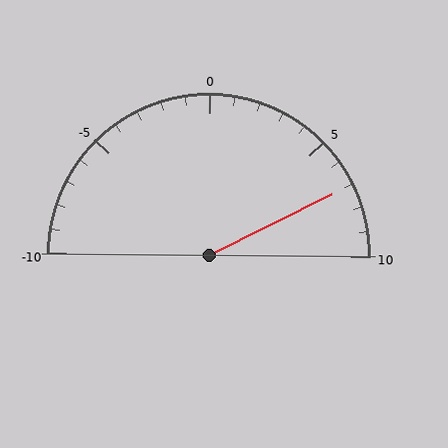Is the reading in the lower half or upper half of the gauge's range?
The reading is in the upper half of the range (-10 to 10).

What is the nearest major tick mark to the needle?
The nearest major tick mark is 5.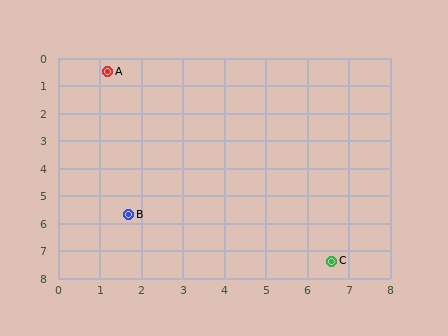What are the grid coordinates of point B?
Point B is at approximately (1.7, 5.7).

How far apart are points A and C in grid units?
Points A and C are about 8.8 grid units apart.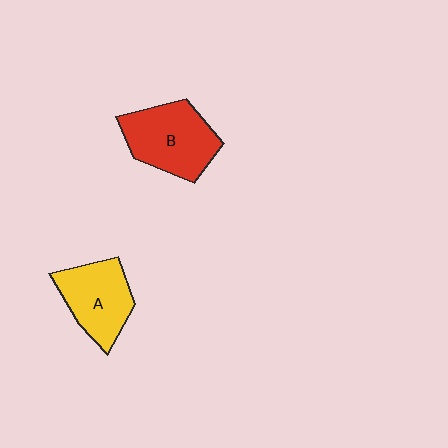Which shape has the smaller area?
Shape A (yellow).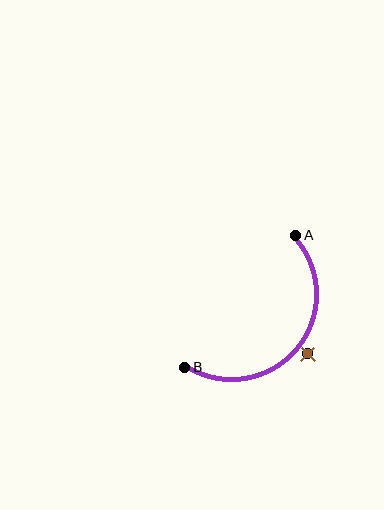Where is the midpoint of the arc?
The arc midpoint is the point on the curve farthest from the straight line joining A and B. It sits below and to the right of that line.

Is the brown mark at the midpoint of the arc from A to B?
No — the brown mark does not lie on the arc at all. It sits slightly outside the curve.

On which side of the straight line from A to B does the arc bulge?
The arc bulges below and to the right of the straight line connecting A and B.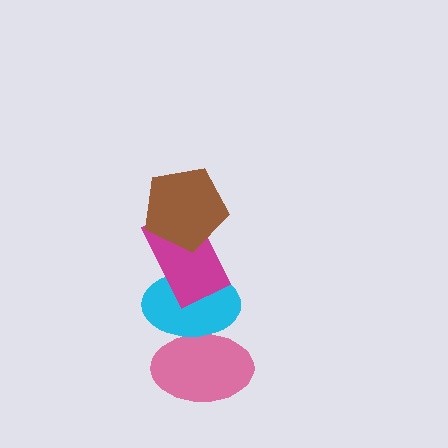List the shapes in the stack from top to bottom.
From top to bottom: the brown pentagon, the magenta rectangle, the cyan ellipse, the pink ellipse.